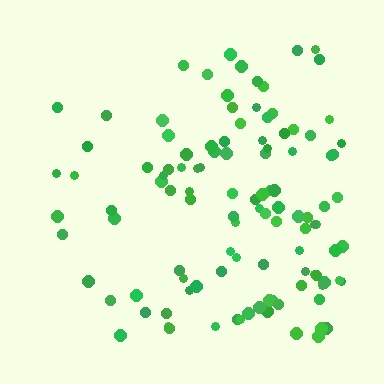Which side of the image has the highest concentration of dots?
The right.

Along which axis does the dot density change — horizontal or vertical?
Horizontal.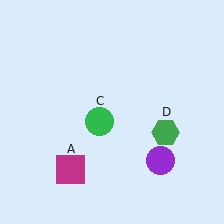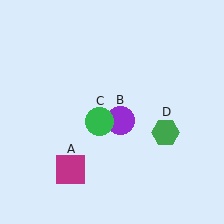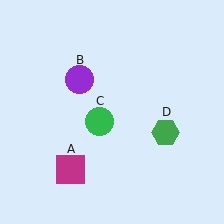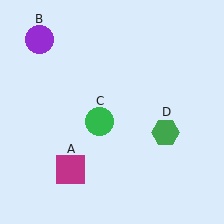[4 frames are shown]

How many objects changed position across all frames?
1 object changed position: purple circle (object B).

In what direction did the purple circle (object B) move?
The purple circle (object B) moved up and to the left.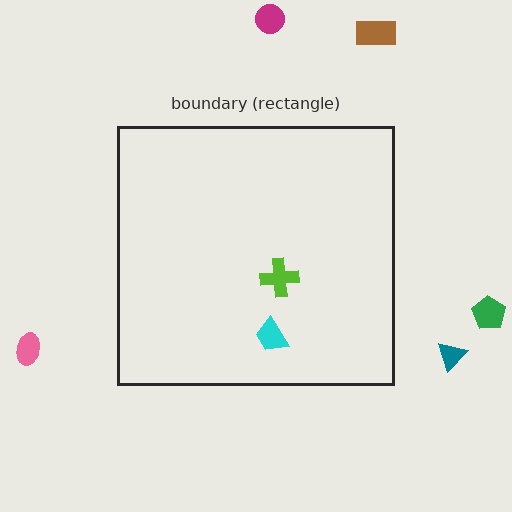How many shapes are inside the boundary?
2 inside, 5 outside.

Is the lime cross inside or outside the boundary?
Inside.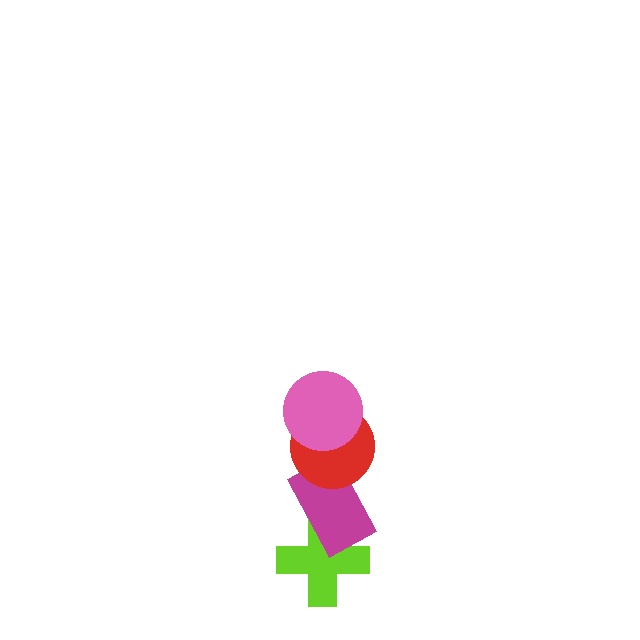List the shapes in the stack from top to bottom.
From top to bottom: the pink circle, the red circle, the magenta rectangle, the lime cross.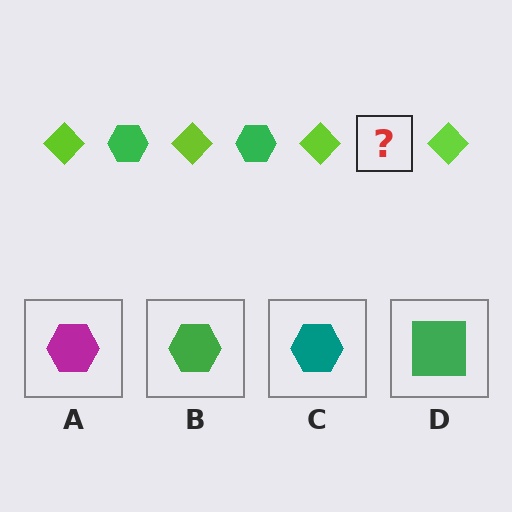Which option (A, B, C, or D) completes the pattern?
B.